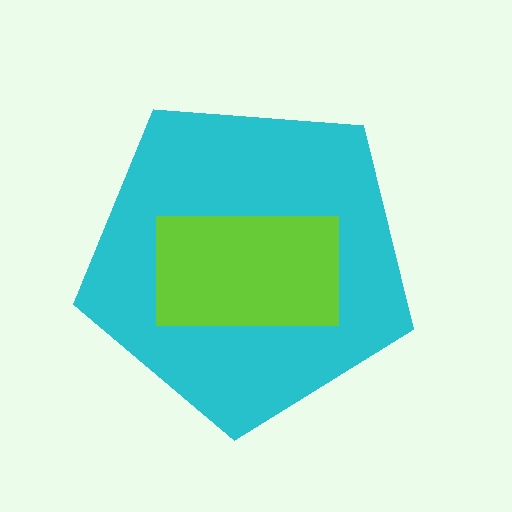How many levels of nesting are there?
2.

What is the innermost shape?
The lime rectangle.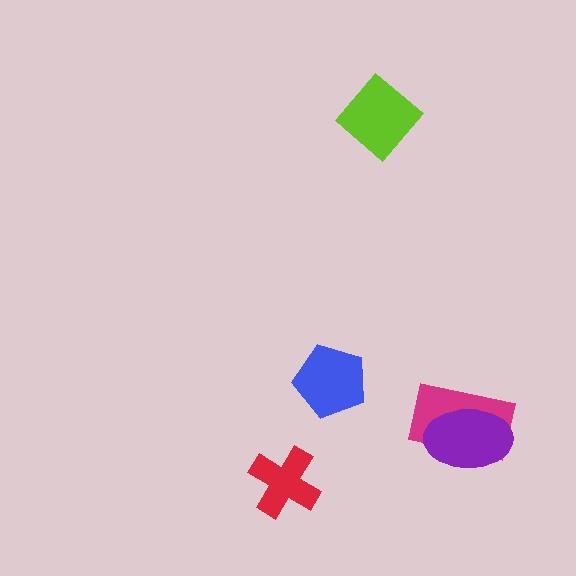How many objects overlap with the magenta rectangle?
1 object overlaps with the magenta rectangle.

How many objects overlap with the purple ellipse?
1 object overlaps with the purple ellipse.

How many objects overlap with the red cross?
0 objects overlap with the red cross.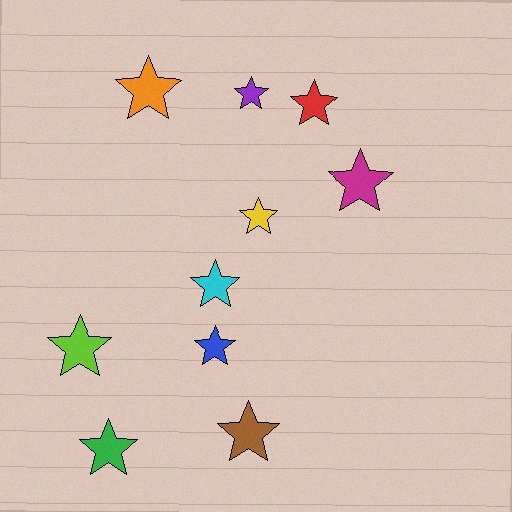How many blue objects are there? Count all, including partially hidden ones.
There is 1 blue object.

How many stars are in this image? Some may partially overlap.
There are 10 stars.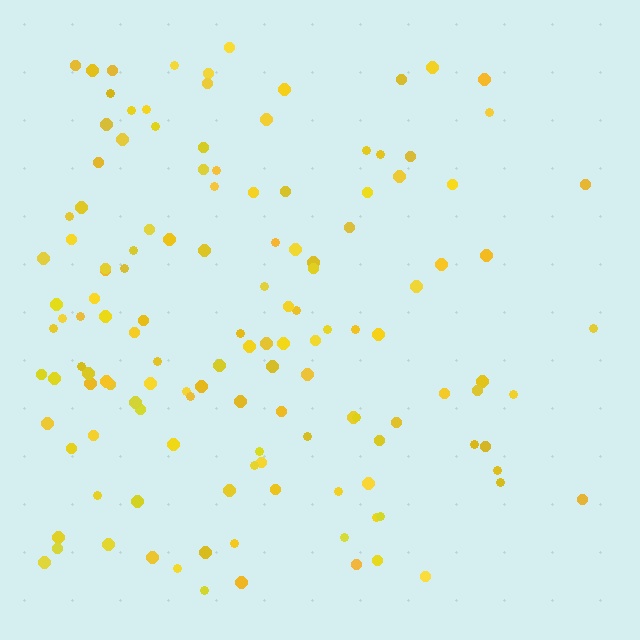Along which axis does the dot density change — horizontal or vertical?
Horizontal.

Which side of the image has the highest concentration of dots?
The left.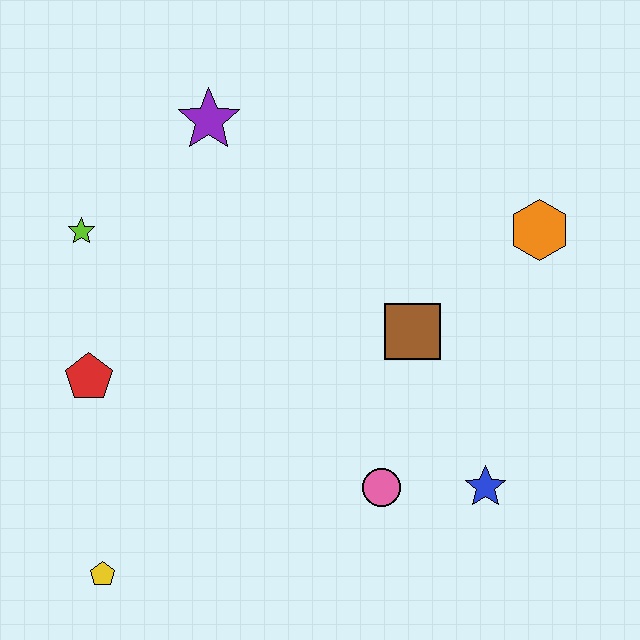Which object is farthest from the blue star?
The lime star is farthest from the blue star.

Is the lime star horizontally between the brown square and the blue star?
No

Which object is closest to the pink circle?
The blue star is closest to the pink circle.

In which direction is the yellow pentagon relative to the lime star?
The yellow pentagon is below the lime star.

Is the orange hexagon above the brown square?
Yes